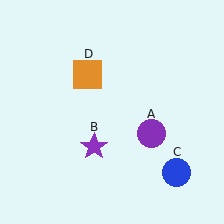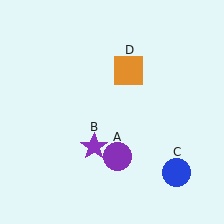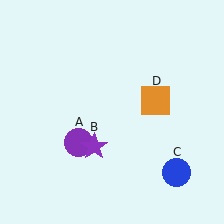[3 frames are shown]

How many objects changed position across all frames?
2 objects changed position: purple circle (object A), orange square (object D).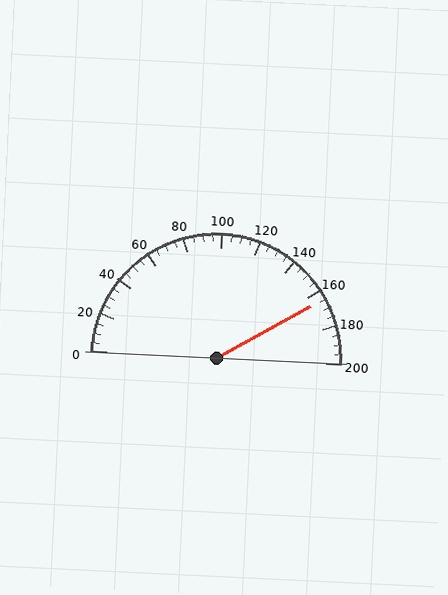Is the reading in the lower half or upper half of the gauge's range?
The reading is in the upper half of the range (0 to 200).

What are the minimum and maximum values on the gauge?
The gauge ranges from 0 to 200.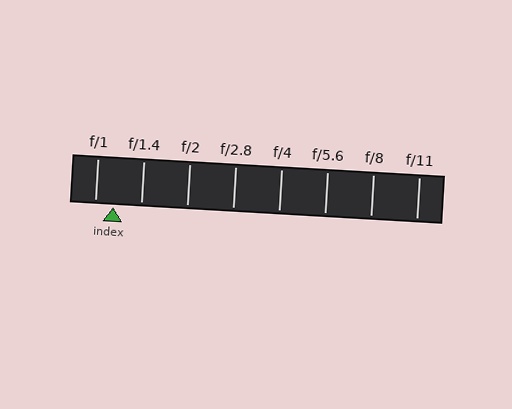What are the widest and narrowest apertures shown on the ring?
The widest aperture shown is f/1 and the narrowest is f/11.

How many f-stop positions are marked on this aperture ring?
There are 8 f-stop positions marked.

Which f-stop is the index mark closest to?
The index mark is closest to f/1.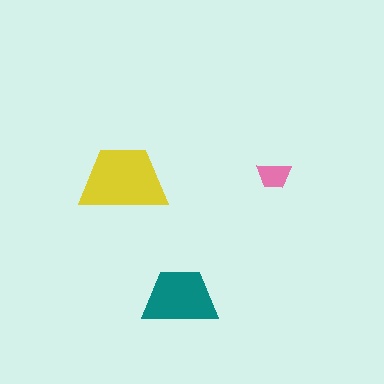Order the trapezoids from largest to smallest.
the yellow one, the teal one, the pink one.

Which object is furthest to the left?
The yellow trapezoid is leftmost.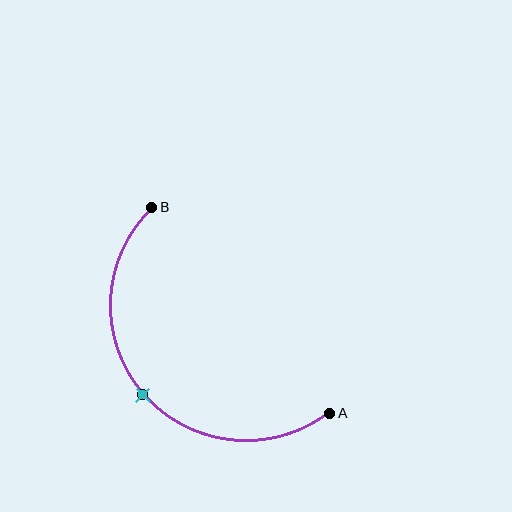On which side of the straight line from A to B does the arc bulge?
The arc bulges below and to the left of the straight line connecting A and B.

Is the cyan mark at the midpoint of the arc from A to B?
Yes. The cyan mark lies on the arc at equal arc-length from both A and B — it is the arc midpoint.